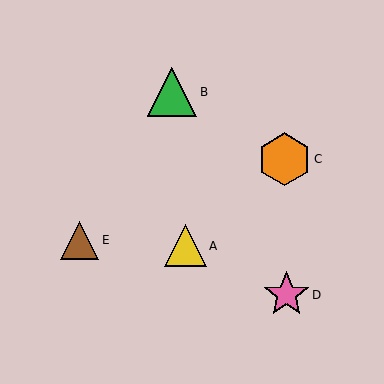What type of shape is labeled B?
Shape B is a green triangle.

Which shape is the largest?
The orange hexagon (labeled C) is the largest.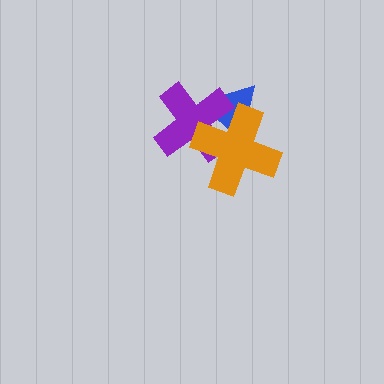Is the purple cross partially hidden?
Yes, it is partially covered by another shape.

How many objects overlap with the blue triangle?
2 objects overlap with the blue triangle.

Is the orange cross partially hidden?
No, no other shape covers it.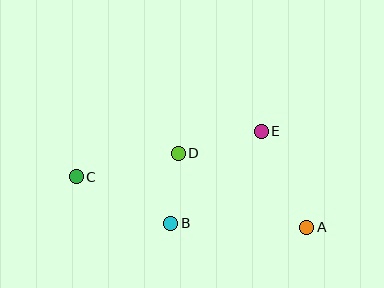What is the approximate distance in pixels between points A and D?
The distance between A and D is approximately 148 pixels.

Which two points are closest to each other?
Points B and D are closest to each other.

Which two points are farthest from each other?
Points A and C are farthest from each other.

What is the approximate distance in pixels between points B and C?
The distance between B and C is approximately 105 pixels.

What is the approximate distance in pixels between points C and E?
The distance between C and E is approximately 190 pixels.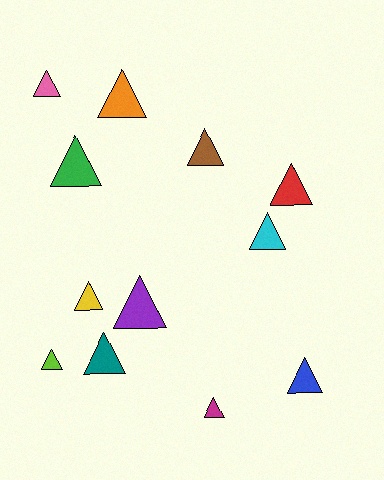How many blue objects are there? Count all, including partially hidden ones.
There is 1 blue object.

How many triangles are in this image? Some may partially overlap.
There are 12 triangles.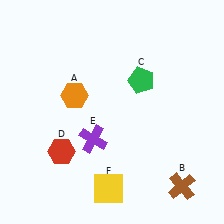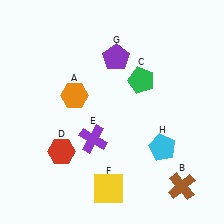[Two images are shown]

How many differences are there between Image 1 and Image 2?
There are 2 differences between the two images.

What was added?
A purple pentagon (G), a cyan pentagon (H) were added in Image 2.